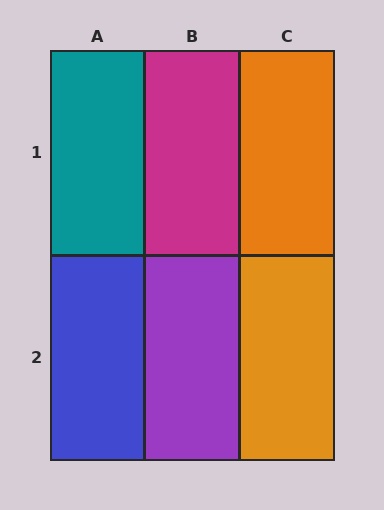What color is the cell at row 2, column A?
Blue.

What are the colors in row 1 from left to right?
Teal, magenta, orange.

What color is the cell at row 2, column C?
Orange.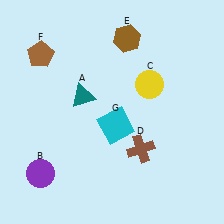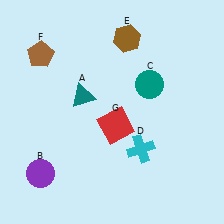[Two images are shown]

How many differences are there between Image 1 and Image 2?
There are 3 differences between the two images.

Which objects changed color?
C changed from yellow to teal. D changed from brown to cyan. G changed from cyan to red.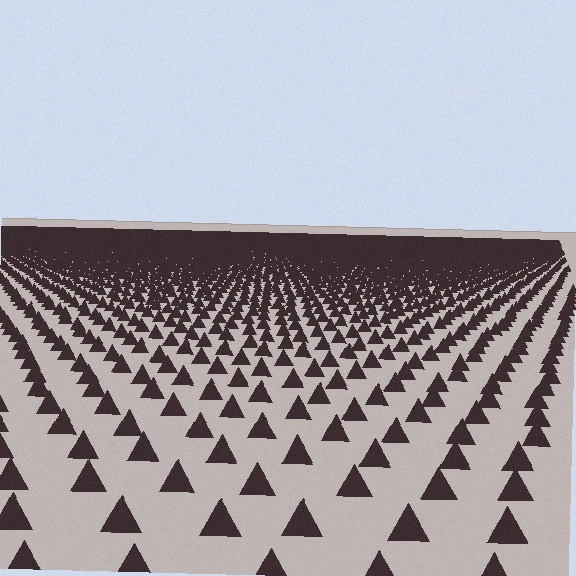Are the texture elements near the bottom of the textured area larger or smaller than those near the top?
Larger. Near the bottom, elements are closer to the viewer and appear at a bigger on-screen size.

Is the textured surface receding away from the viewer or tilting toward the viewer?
The surface is receding away from the viewer. Texture elements get smaller and denser toward the top.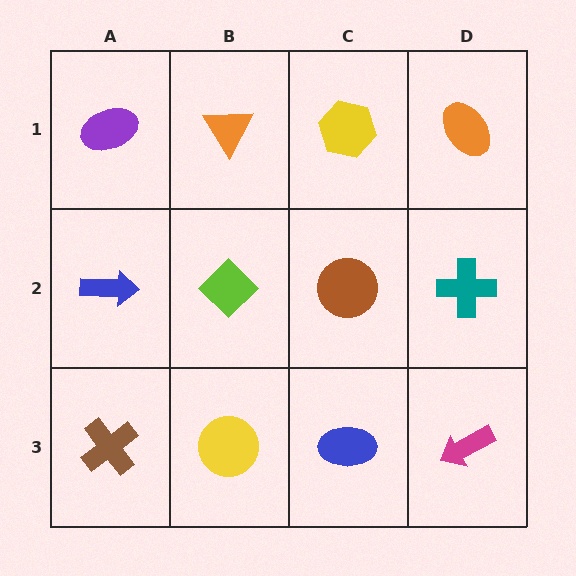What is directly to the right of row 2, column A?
A lime diamond.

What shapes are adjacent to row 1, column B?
A lime diamond (row 2, column B), a purple ellipse (row 1, column A), a yellow hexagon (row 1, column C).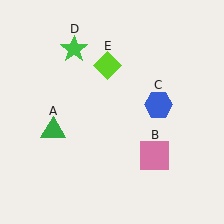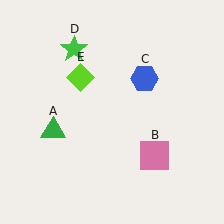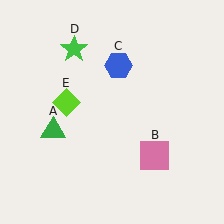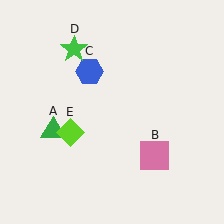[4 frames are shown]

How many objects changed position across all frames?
2 objects changed position: blue hexagon (object C), lime diamond (object E).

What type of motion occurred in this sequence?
The blue hexagon (object C), lime diamond (object E) rotated counterclockwise around the center of the scene.